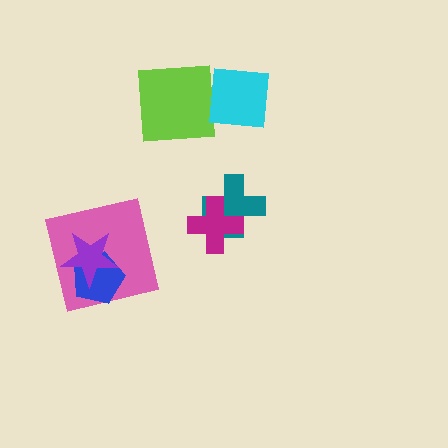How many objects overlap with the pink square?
2 objects overlap with the pink square.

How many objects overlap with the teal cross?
1 object overlaps with the teal cross.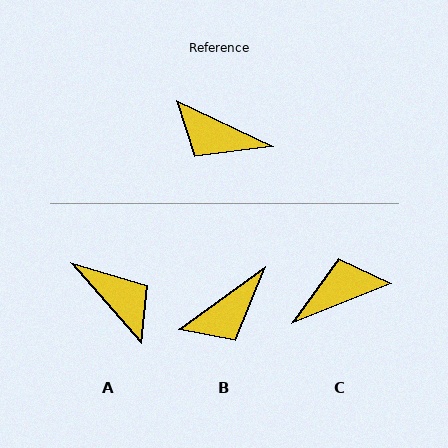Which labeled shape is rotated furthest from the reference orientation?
A, about 156 degrees away.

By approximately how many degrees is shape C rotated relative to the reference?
Approximately 133 degrees clockwise.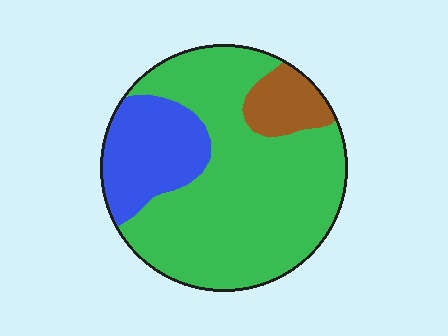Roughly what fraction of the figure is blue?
Blue covers roughly 20% of the figure.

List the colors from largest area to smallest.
From largest to smallest: green, blue, brown.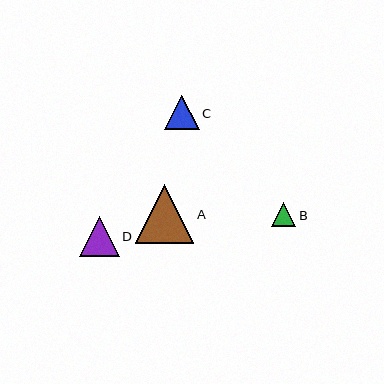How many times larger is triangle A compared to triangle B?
Triangle A is approximately 2.4 times the size of triangle B.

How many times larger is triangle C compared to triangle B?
Triangle C is approximately 1.4 times the size of triangle B.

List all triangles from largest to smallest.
From largest to smallest: A, D, C, B.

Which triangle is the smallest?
Triangle B is the smallest with a size of approximately 24 pixels.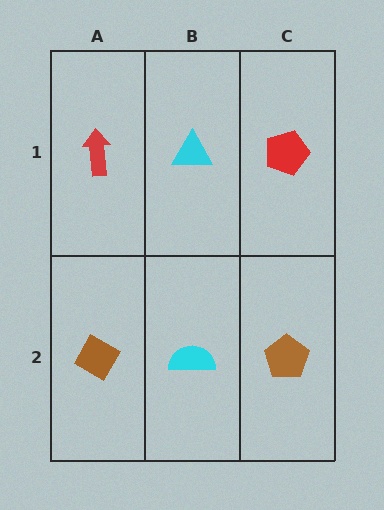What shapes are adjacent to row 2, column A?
A red arrow (row 1, column A), a cyan semicircle (row 2, column B).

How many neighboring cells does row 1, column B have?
3.